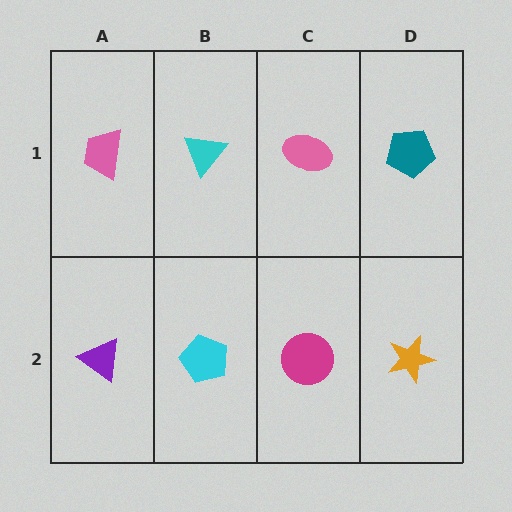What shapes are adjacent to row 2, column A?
A pink trapezoid (row 1, column A), a cyan pentagon (row 2, column B).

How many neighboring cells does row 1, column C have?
3.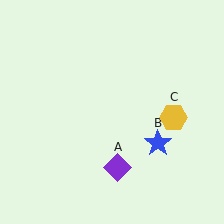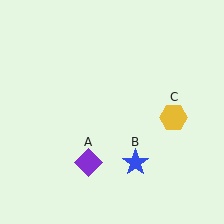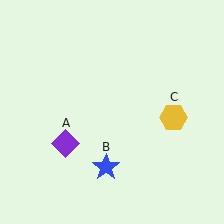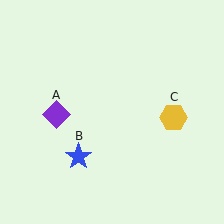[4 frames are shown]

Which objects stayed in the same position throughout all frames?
Yellow hexagon (object C) remained stationary.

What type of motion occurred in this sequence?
The purple diamond (object A), blue star (object B) rotated clockwise around the center of the scene.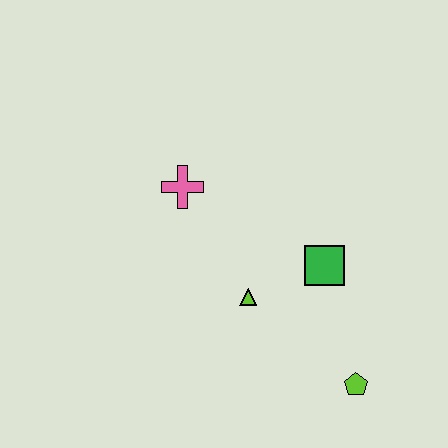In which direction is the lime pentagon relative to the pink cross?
The lime pentagon is below the pink cross.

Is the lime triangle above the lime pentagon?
Yes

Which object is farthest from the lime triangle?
The lime pentagon is farthest from the lime triangle.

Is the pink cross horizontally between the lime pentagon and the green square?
No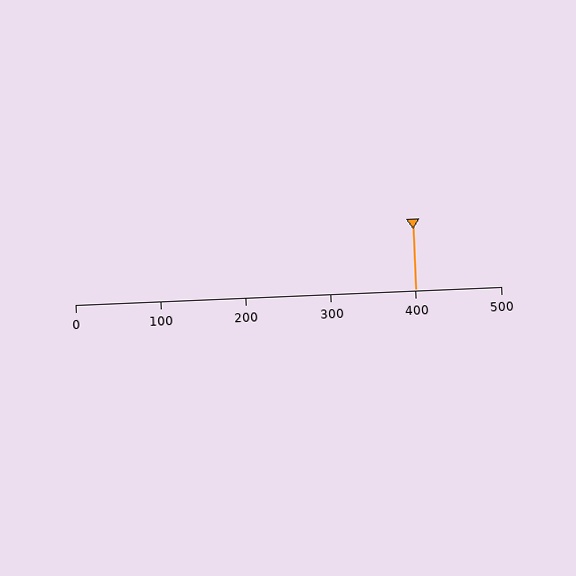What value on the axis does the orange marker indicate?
The marker indicates approximately 400.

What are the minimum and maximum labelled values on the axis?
The axis runs from 0 to 500.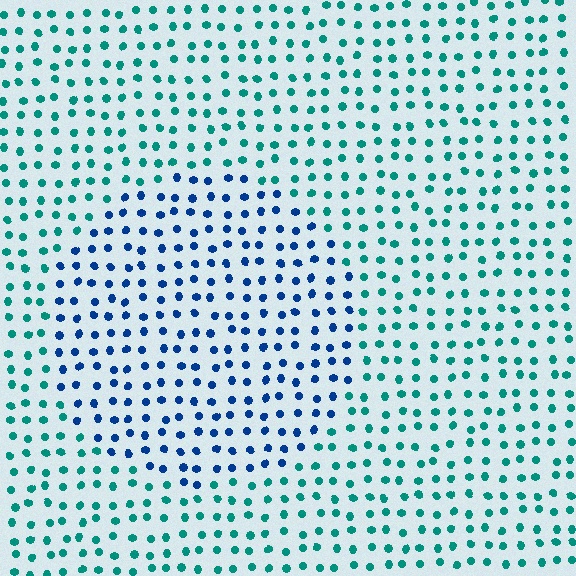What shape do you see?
I see a circle.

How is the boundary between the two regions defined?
The boundary is defined purely by a slight shift in hue (about 44 degrees). Spacing, size, and orientation are identical on both sides.